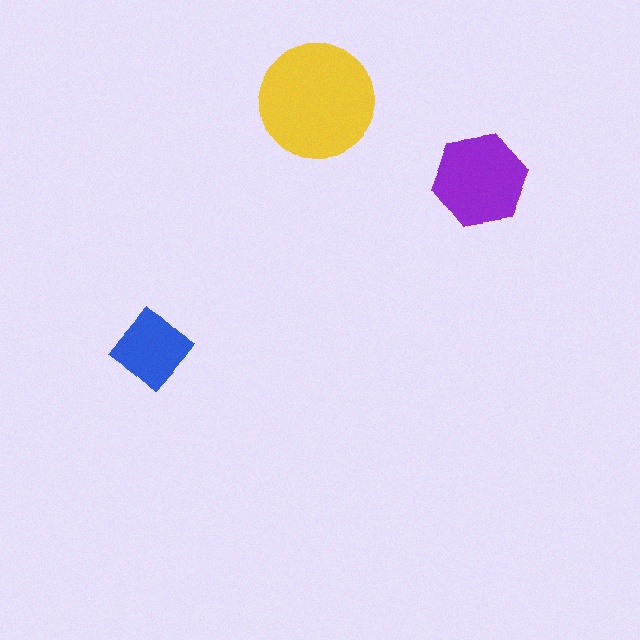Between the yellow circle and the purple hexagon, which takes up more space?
The yellow circle.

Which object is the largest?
The yellow circle.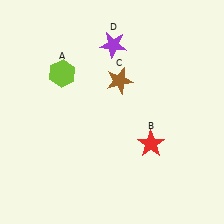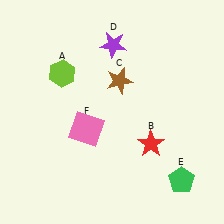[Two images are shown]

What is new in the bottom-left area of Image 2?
A pink square (F) was added in the bottom-left area of Image 2.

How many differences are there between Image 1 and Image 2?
There are 2 differences between the two images.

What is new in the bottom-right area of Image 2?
A green pentagon (E) was added in the bottom-right area of Image 2.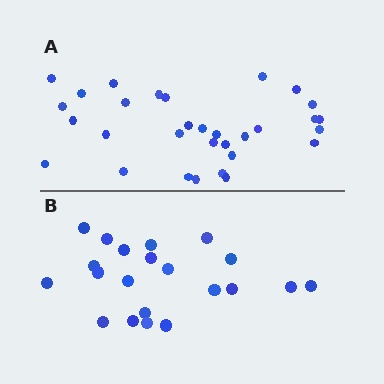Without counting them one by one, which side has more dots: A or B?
Region A (the top region) has more dots.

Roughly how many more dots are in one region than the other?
Region A has roughly 10 or so more dots than region B.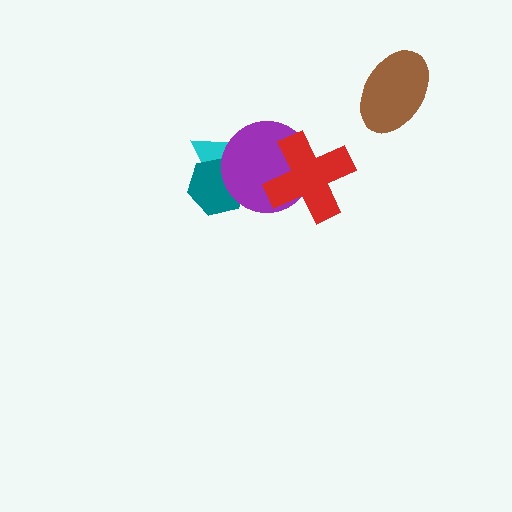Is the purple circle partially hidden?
Yes, it is partially covered by another shape.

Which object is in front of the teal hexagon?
The purple circle is in front of the teal hexagon.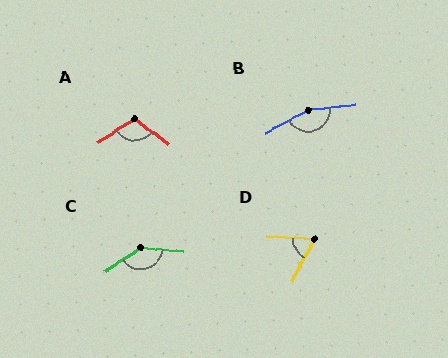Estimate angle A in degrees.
Approximately 110 degrees.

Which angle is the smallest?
D, at approximately 65 degrees.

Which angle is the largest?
B, at approximately 158 degrees.